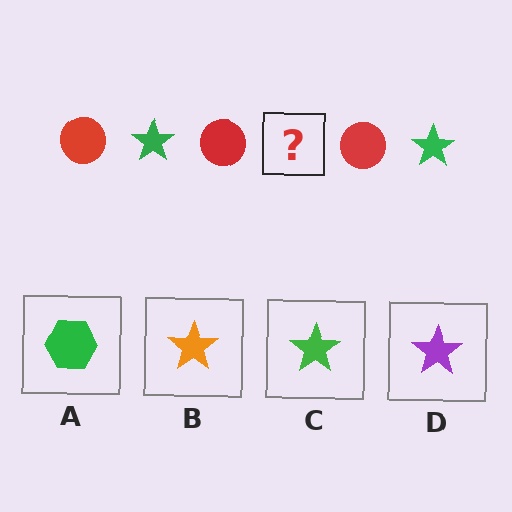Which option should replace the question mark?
Option C.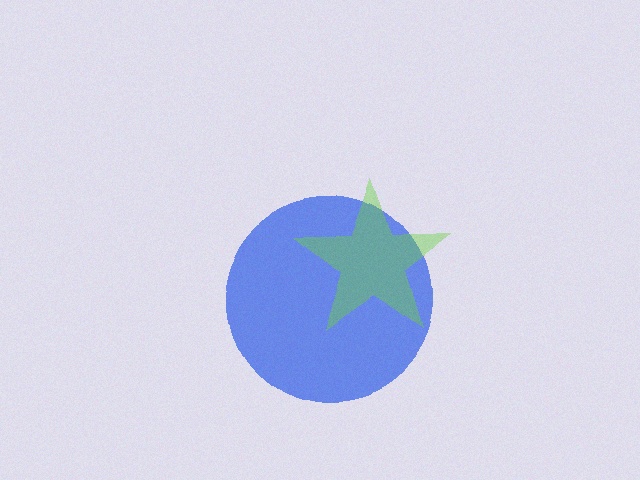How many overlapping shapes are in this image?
There are 2 overlapping shapes in the image.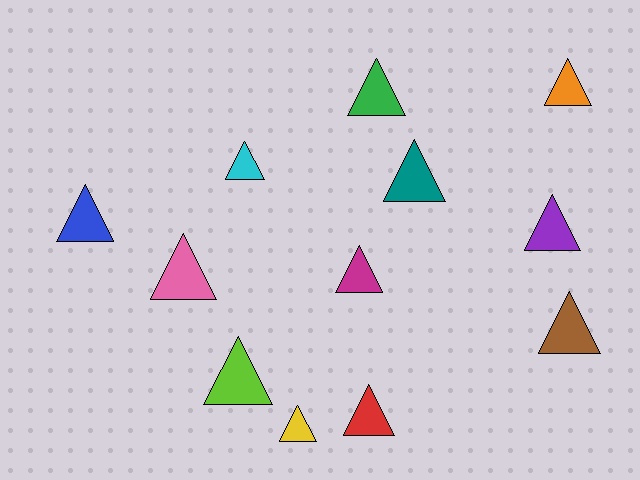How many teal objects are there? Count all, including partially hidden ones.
There is 1 teal object.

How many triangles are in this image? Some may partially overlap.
There are 12 triangles.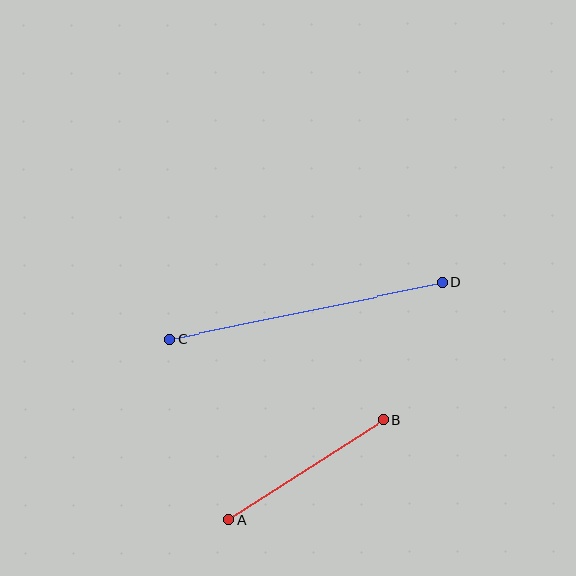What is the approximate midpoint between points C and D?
The midpoint is at approximately (306, 311) pixels.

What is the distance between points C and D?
The distance is approximately 278 pixels.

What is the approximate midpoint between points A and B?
The midpoint is at approximately (306, 470) pixels.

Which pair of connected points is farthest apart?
Points C and D are farthest apart.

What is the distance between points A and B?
The distance is approximately 183 pixels.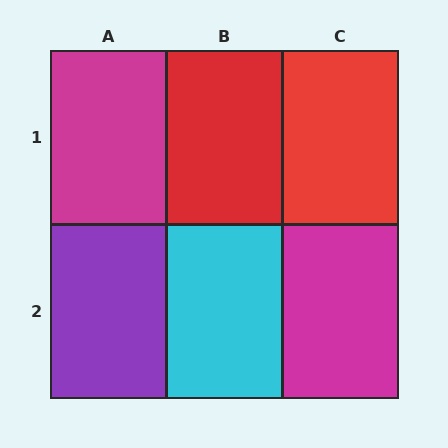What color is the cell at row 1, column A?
Magenta.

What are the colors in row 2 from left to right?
Purple, cyan, magenta.